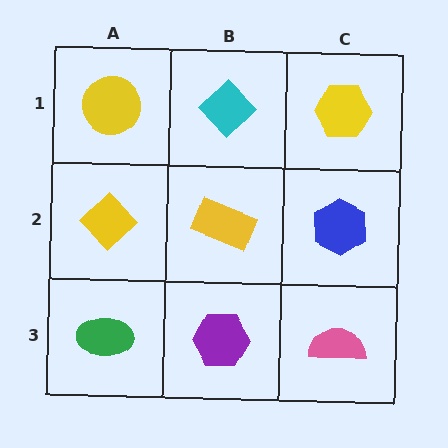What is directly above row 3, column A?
A yellow diamond.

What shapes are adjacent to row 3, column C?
A blue hexagon (row 2, column C), a purple hexagon (row 3, column B).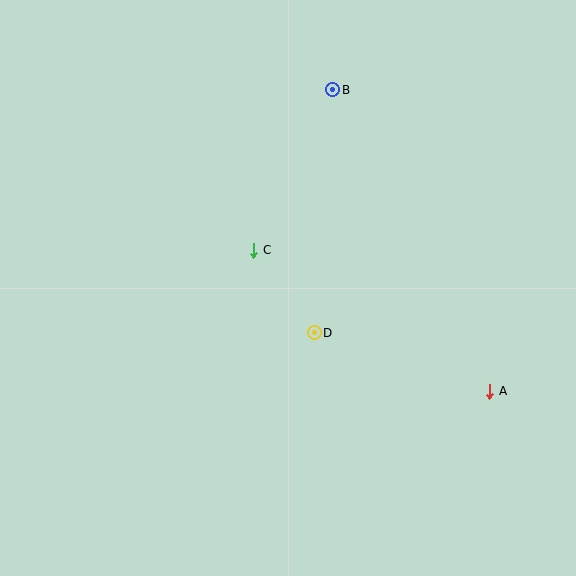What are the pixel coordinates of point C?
Point C is at (254, 250).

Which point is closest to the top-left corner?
Point B is closest to the top-left corner.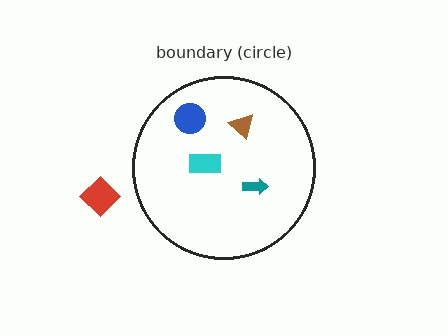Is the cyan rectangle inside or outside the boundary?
Inside.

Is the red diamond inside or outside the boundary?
Outside.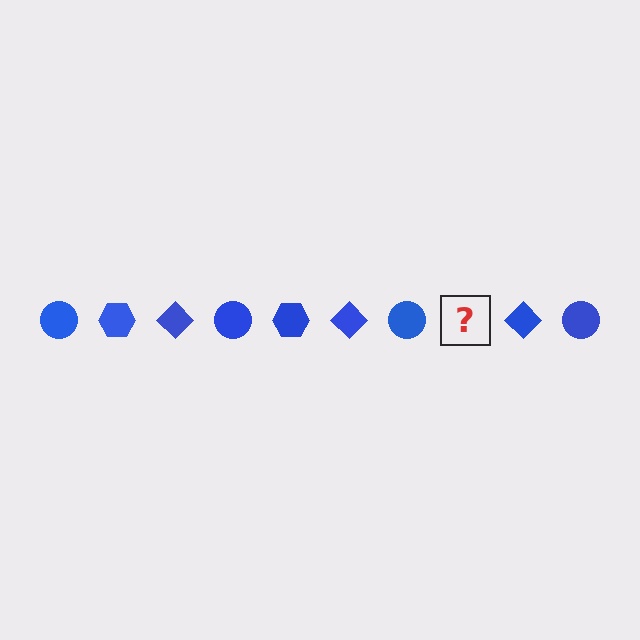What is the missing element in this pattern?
The missing element is a blue hexagon.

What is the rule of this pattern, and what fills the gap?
The rule is that the pattern cycles through circle, hexagon, diamond shapes in blue. The gap should be filled with a blue hexagon.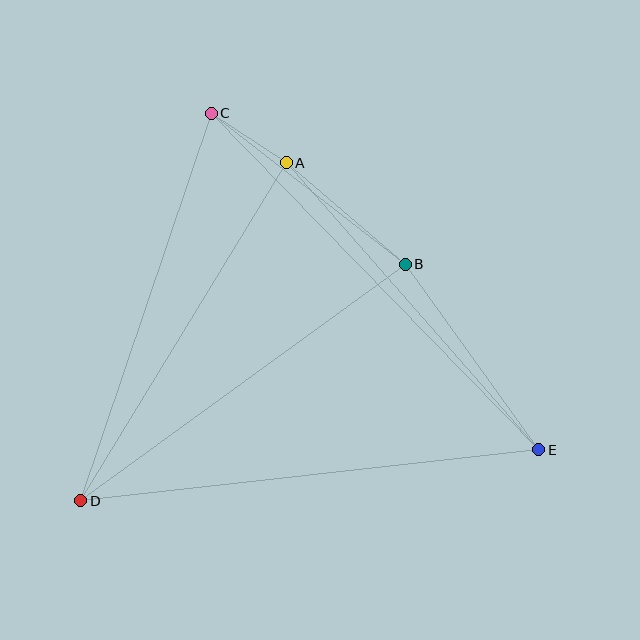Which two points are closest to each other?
Points A and C are closest to each other.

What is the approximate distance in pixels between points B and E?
The distance between B and E is approximately 228 pixels.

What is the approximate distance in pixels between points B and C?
The distance between B and C is approximately 246 pixels.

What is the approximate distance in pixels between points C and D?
The distance between C and D is approximately 409 pixels.